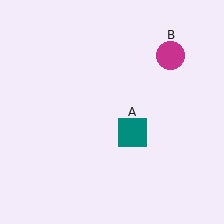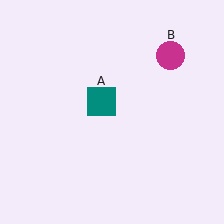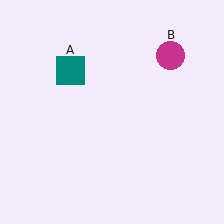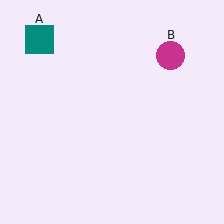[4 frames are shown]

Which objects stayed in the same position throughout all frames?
Magenta circle (object B) remained stationary.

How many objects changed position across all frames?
1 object changed position: teal square (object A).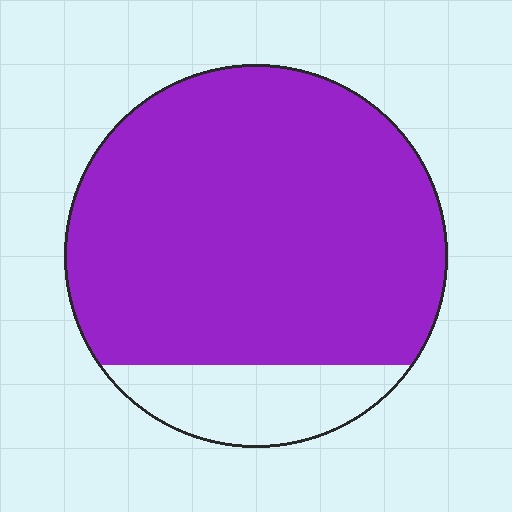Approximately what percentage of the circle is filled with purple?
Approximately 85%.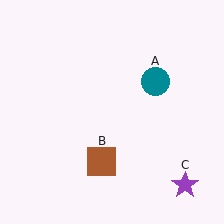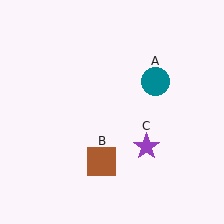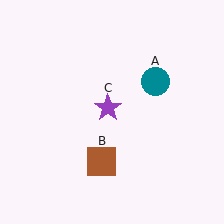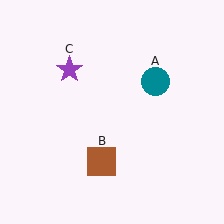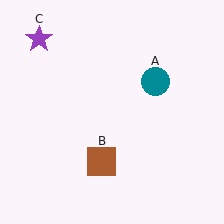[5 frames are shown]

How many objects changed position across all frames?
1 object changed position: purple star (object C).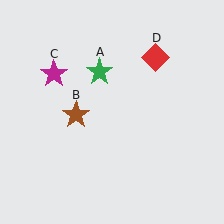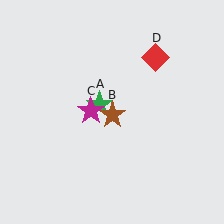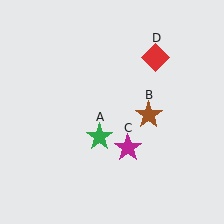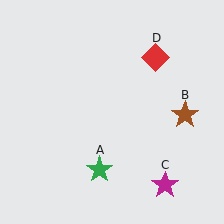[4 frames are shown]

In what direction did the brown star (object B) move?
The brown star (object B) moved right.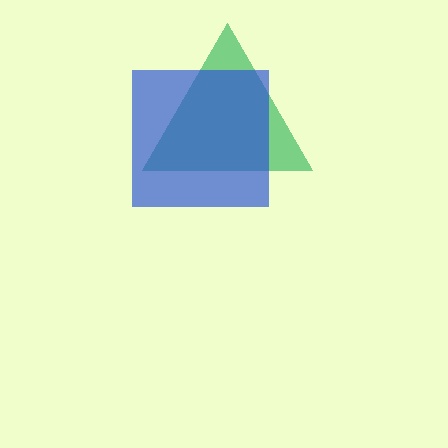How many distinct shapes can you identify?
There are 2 distinct shapes: a green triangle, a blue square.